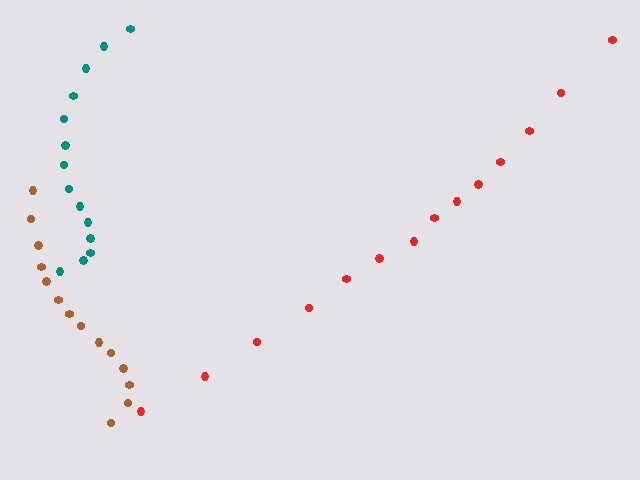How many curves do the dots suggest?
There are 3 distinct paths.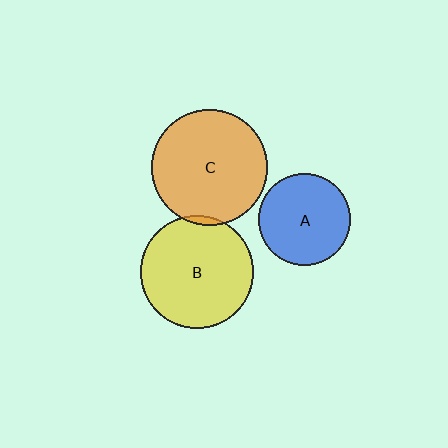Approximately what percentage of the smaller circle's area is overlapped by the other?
Approximately 5%.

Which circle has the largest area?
Circle C (orange).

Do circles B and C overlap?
Yes.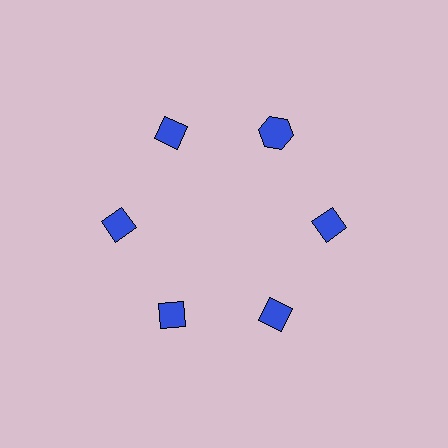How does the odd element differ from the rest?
It has a different shape: hexagon instead of diamond.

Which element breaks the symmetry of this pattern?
The blue hexagon at roughly the 1 o'clock position breaks the symmetry. All other shapes are blue diamonds.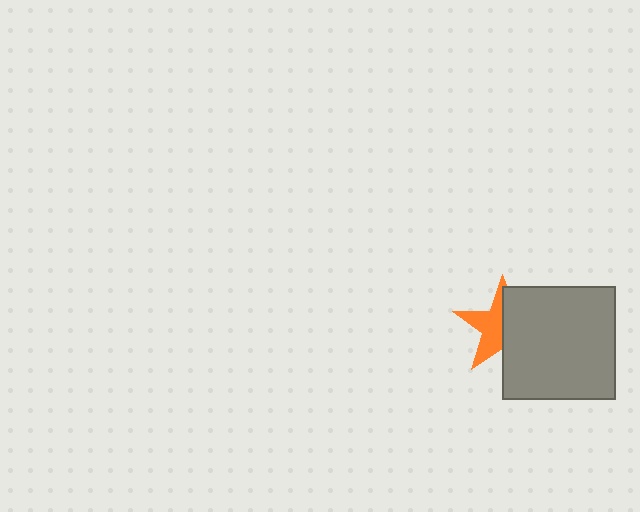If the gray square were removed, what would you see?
You would see the complete orange star.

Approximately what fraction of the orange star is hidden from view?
Roughly 52% of the orange star is hidden behind the gray square.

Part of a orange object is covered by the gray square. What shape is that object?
It is a star.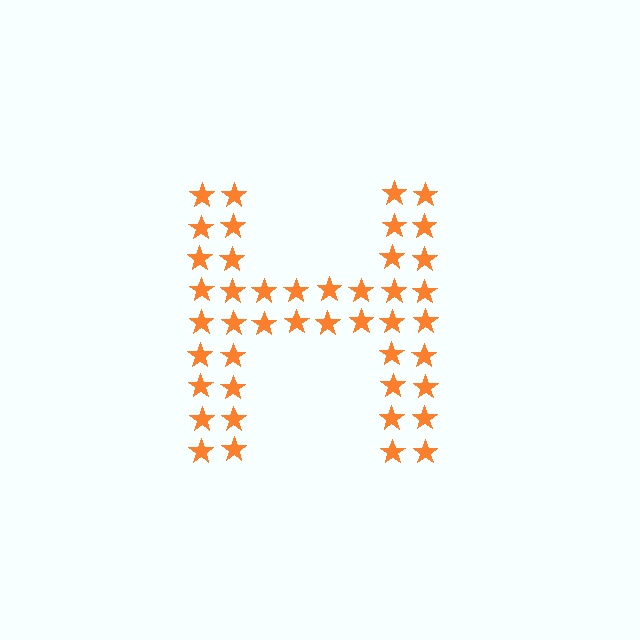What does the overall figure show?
The overall figure shows the letter H.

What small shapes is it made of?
It is made of small stars.